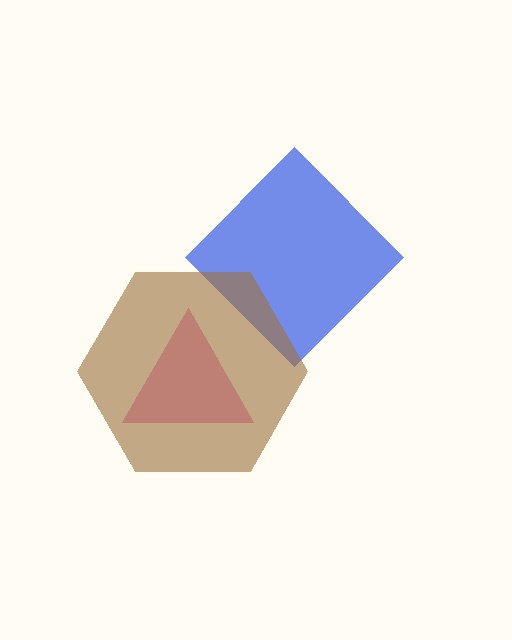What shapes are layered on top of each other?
The layered shapes are: a blue diamond, a pink triangle, a brown hexagon.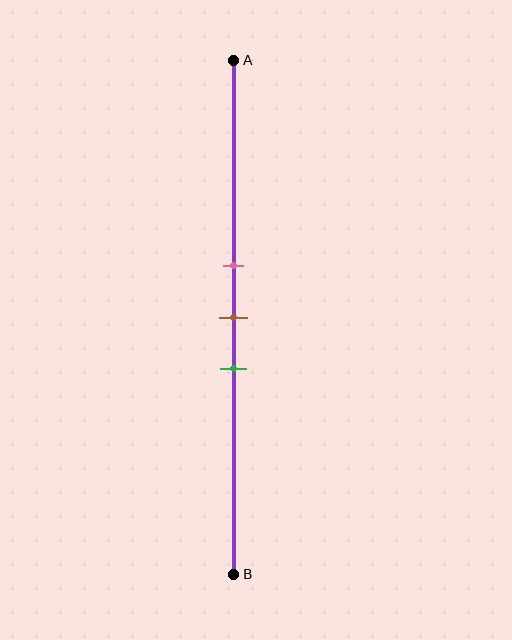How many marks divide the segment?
There are 3 marks dividing the segment.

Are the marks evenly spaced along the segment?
Yes, the marks are approximately evenly spaced.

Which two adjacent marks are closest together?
The pink and brown marks are the closest adjacent pair.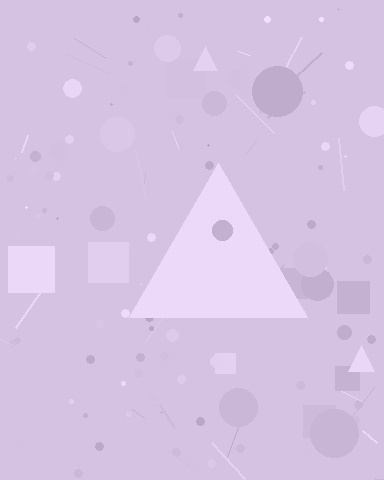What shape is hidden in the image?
A triangle is hidden in the image.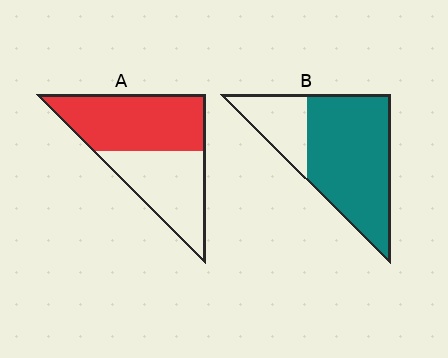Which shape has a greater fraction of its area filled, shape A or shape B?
Shape B.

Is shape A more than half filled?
Yes.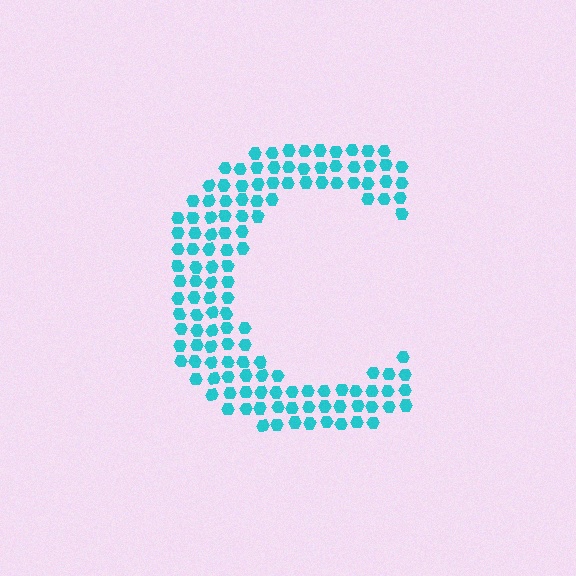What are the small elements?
The small elements are hexagons.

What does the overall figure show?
The overall figure shows the letter C.